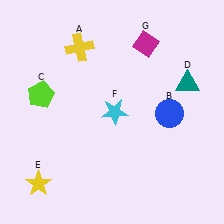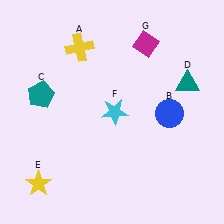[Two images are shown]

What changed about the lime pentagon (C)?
In Image 1, C is lime. In Image 2, it changed to teal.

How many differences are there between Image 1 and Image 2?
There is 1 difference between the two images.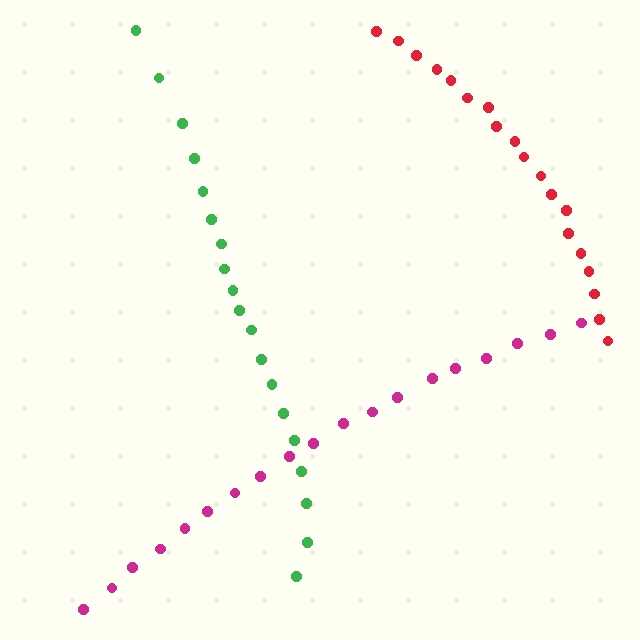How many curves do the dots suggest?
There are 3 distinct paths.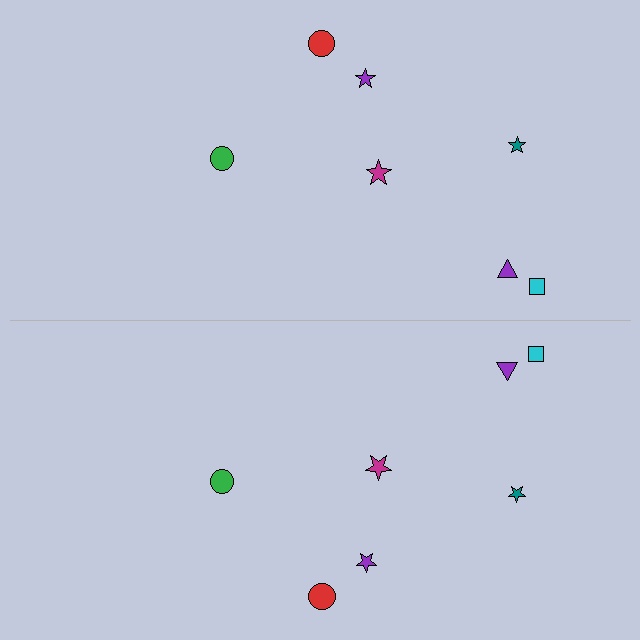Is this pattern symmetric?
Yes, this pattern has bilateral (reflection) symmetry.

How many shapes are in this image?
There are 14 shapes in this image.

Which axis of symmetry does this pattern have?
The pattern has a horizontal axis of symmetry running through the center of the image.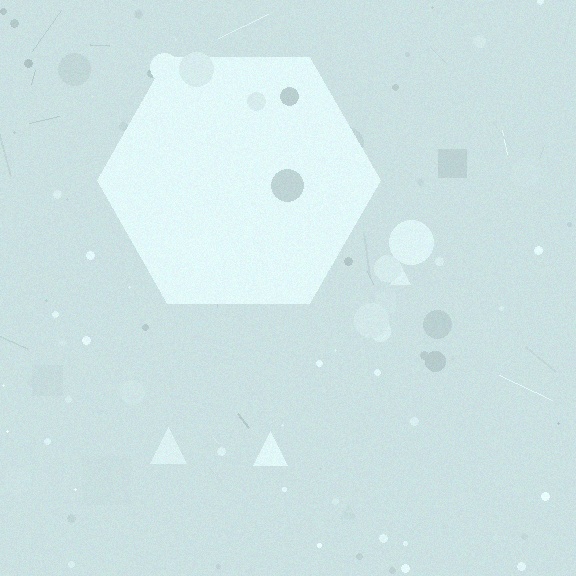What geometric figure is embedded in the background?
A hexagon is embedded in the background.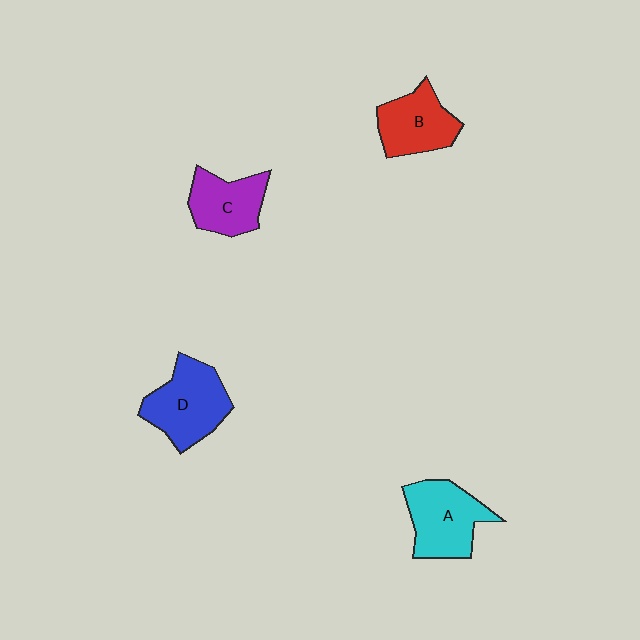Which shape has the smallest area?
Shape C (purple).